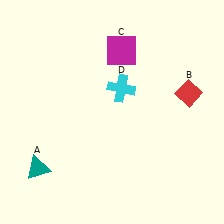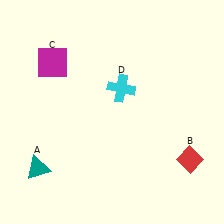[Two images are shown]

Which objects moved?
The objects that moved are: the red diamond (B), the magenta square (C).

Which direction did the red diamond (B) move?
The red diamond (B) moved down.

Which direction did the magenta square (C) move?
The magenta square (C) moved left.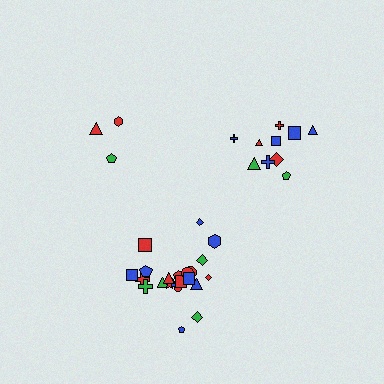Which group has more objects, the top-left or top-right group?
The top-right group.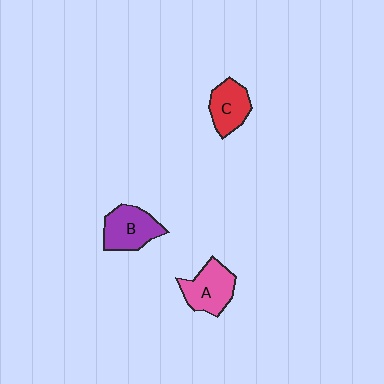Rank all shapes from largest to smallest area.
From largest to smallest: B (purple), A (pink), C (red).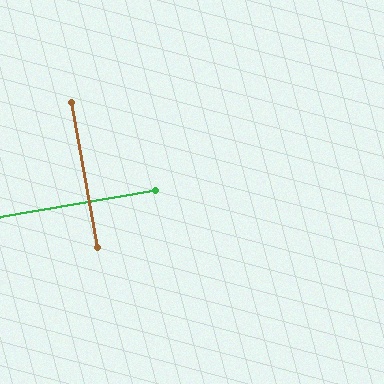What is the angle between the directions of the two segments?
Approximately 90 degrees.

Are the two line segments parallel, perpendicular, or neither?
Perpendicular — they meet at approximately 90°.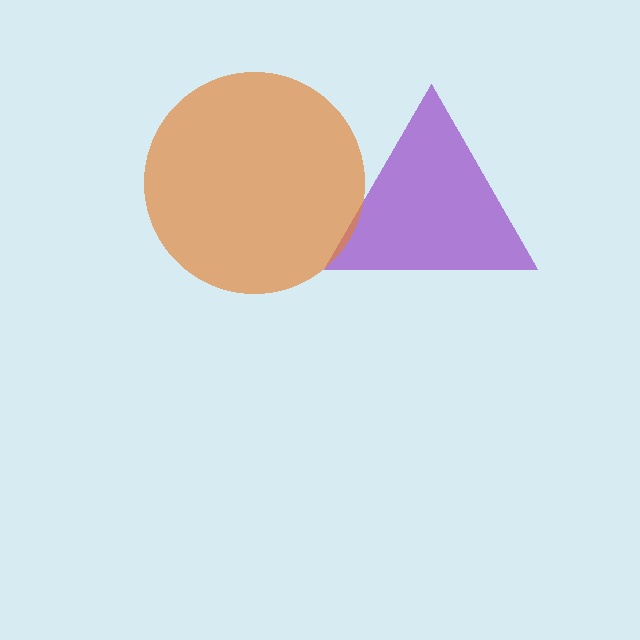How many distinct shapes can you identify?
There are 2 distinct shapes: a purple triangle, an orange circle.